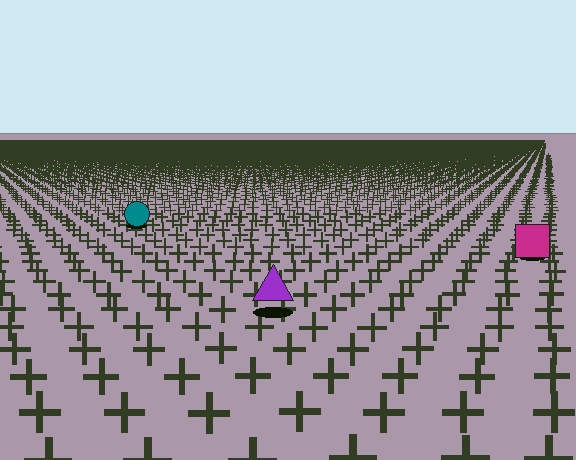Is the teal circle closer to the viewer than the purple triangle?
No. The purple triangle is closer — you can tell from the texture gradient: the ground texture is coarser near it.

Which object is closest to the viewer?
The purple triangle is closest. The texture marks near it are larger and more spread out.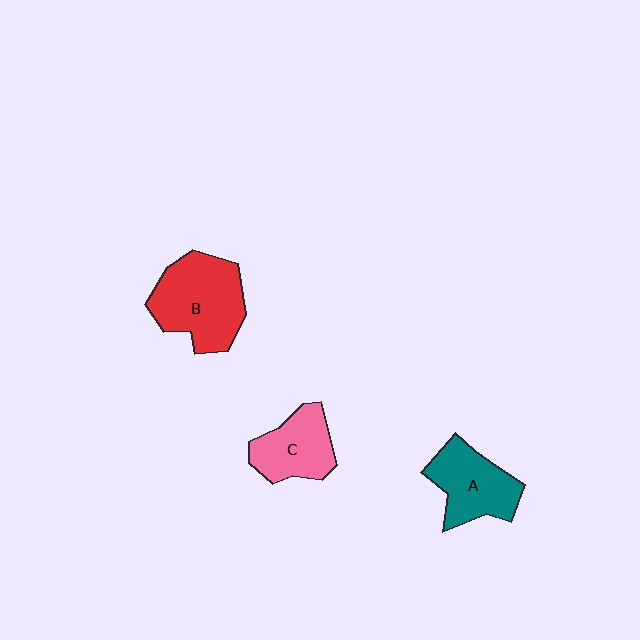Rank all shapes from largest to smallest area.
From largest to smallest: B (red), A (teal), C (pink).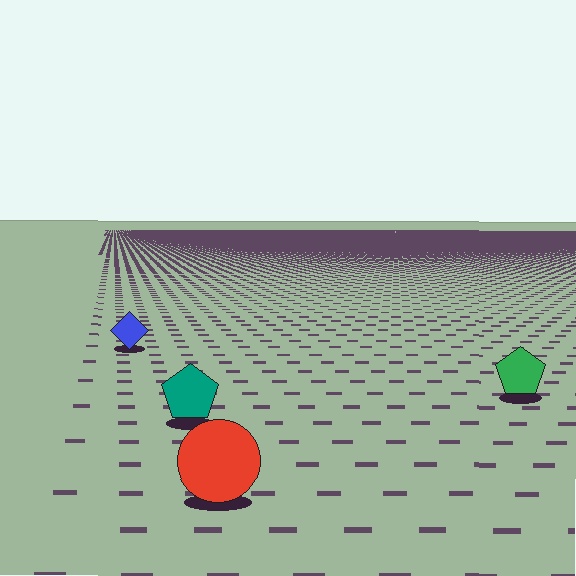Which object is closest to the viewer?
The red circle is closest. The texture marks near it are larger and more spread out.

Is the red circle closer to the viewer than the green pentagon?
Yes. The red circle is closer — you can tell from the texture gradient: the ground texture is coarser near it.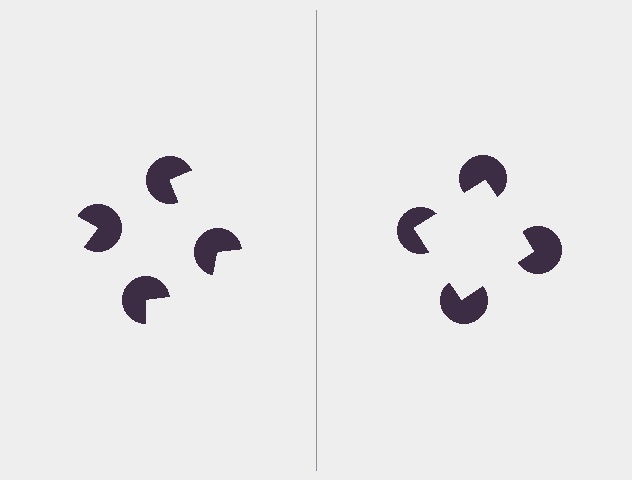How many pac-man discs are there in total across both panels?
8 — 4 on each side.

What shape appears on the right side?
An illusory square.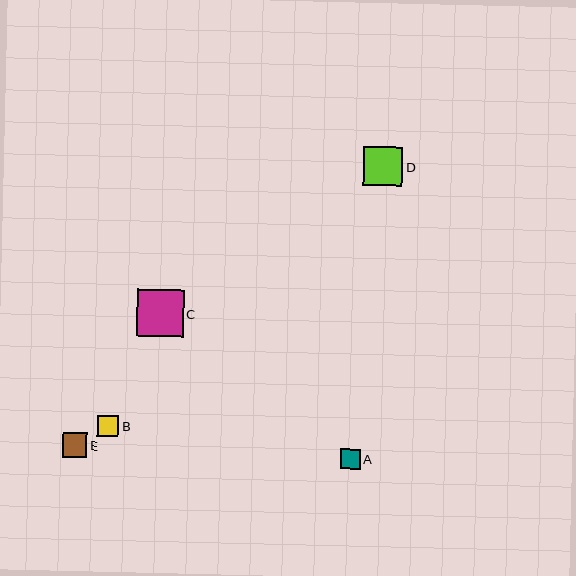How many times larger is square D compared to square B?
Square D is approximately 1.9 times the size of square B.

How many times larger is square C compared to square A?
Square C is approximately 2.4 times the size of square A.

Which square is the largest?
Square C is the largest with a size of approximately 47 pixels.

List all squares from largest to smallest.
From largest to smallest: C, D, E, B, A.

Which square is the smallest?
Square A is the smallest with a size of approximately 20 pixels.